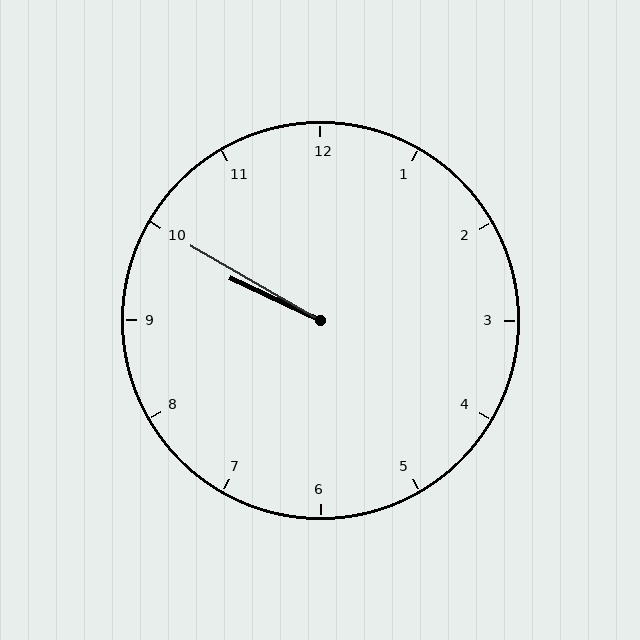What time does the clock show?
9:50.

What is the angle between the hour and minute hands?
Approximately 5 degrees.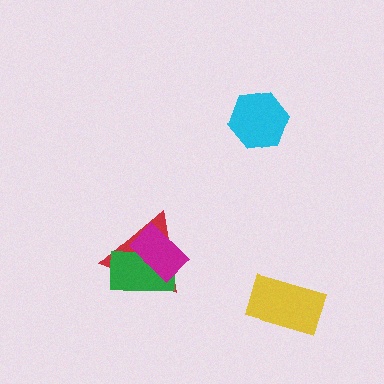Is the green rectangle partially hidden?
Yes, it is partially covered by another shape.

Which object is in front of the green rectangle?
The magenta rectangle is in front of the green rectangle.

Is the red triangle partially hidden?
Yes, it is partially covered by another shape.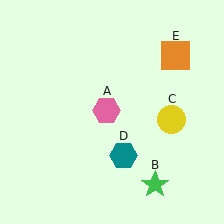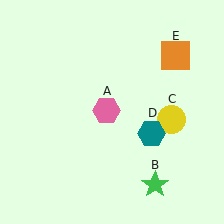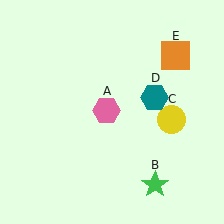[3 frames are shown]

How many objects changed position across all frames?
1 object changed position: teal hexagon (object D).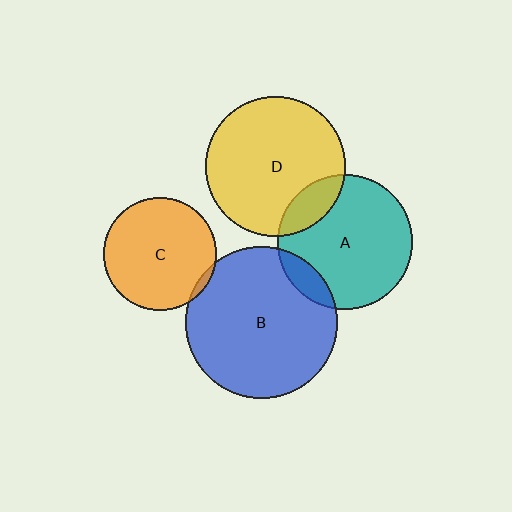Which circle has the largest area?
Circle B (blue).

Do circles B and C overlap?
Yes.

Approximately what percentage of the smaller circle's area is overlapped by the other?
Approximately 5%.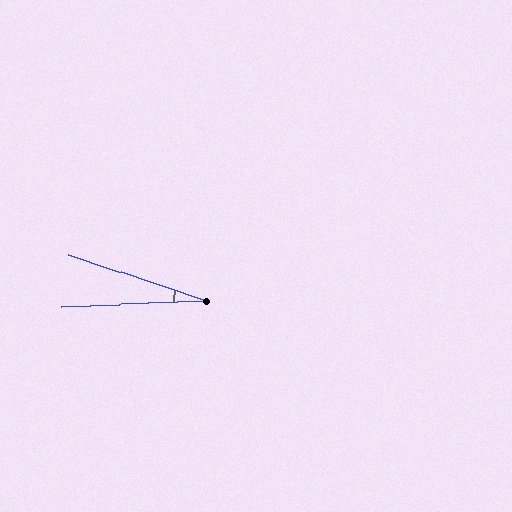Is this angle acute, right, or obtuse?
It is acute.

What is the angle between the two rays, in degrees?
Approximately 21 degrees.